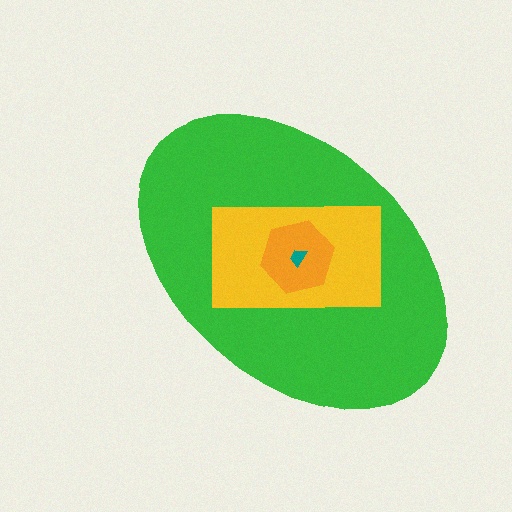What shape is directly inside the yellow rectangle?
The orange hexagon.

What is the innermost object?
The teal trapezoid.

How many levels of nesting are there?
4.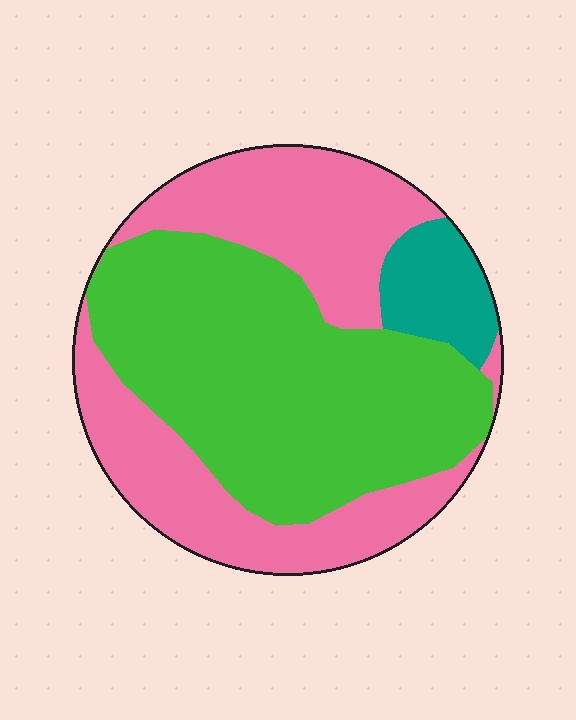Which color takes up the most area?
Green, at roughly 50%.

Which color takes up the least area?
Teal, at roughly 10%.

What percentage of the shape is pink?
Pink covers about 40% of the shape.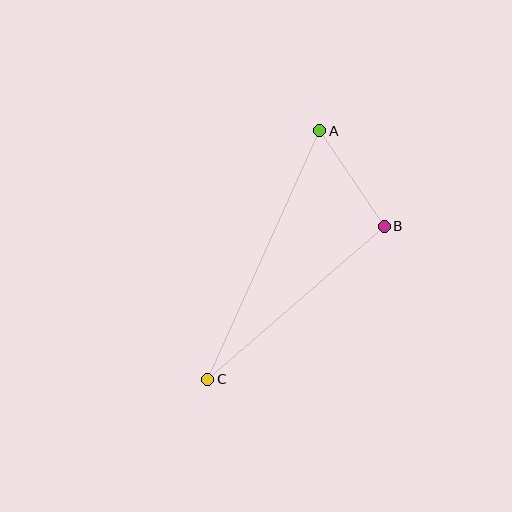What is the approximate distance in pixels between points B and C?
The distance between B and C is approximately 234 pixels.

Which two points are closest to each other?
Points A and B are closest to each other.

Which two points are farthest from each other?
Points A and C are farthest from each other.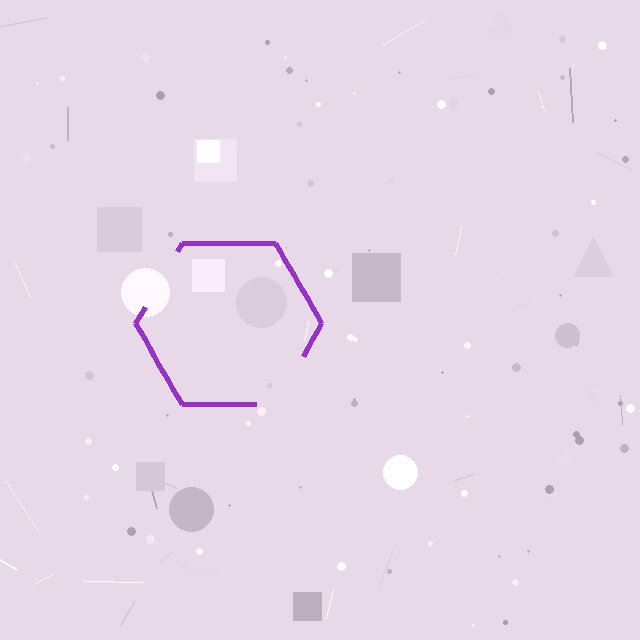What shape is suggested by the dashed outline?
The dashed outline suggests a hexagon.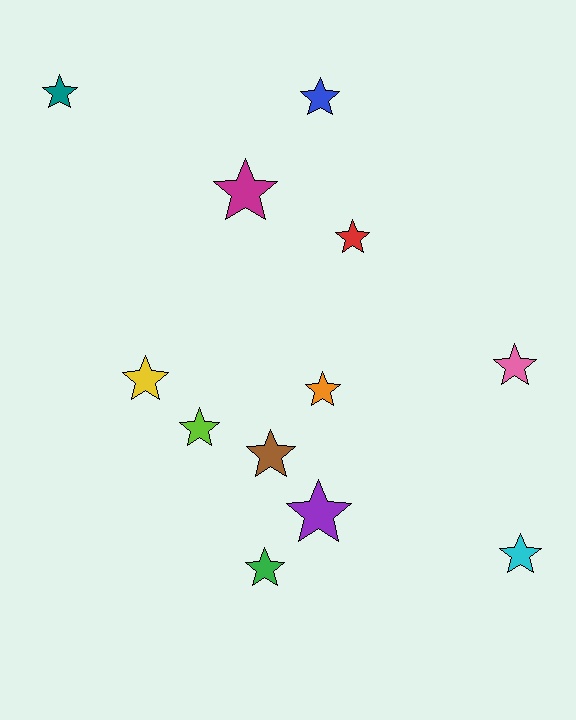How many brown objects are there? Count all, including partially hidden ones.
There is 1 brown object.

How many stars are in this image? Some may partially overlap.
There are 12 stars.